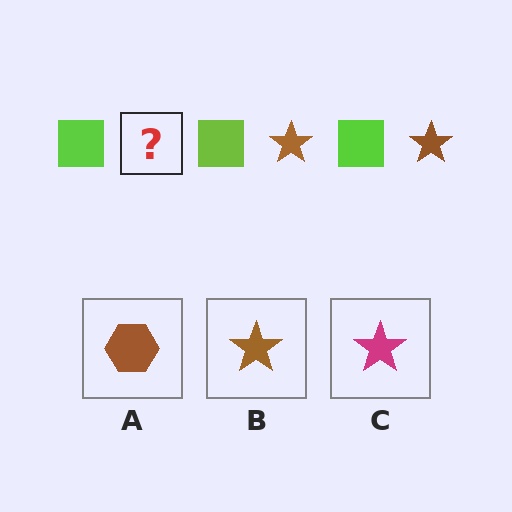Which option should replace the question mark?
Option B.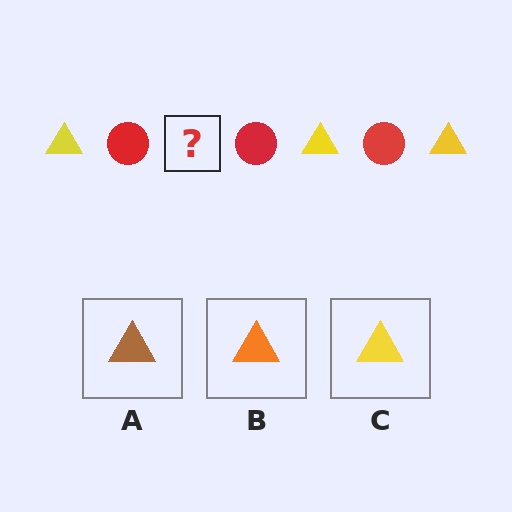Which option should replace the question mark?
Option C.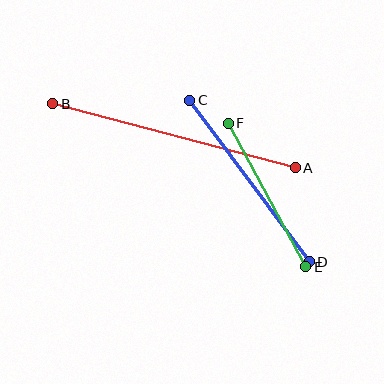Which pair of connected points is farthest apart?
Points A and B are farthest apart.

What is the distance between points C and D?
The distance is approximately 201 pixels.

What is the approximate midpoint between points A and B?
The midpoint is at approximately (174, 136) pixels.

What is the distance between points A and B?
The distance is approximately 251 pixels.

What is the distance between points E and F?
The distance is approximately 163 pixels.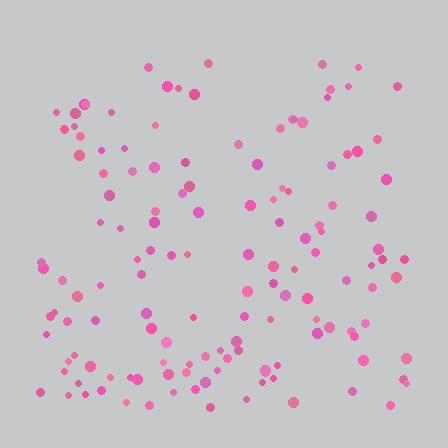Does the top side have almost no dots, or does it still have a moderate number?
Still a moderate number, just noticeably fewer than the bottom.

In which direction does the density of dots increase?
From top to bottom, with the bottom side densest.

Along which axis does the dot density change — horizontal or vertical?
Vertical.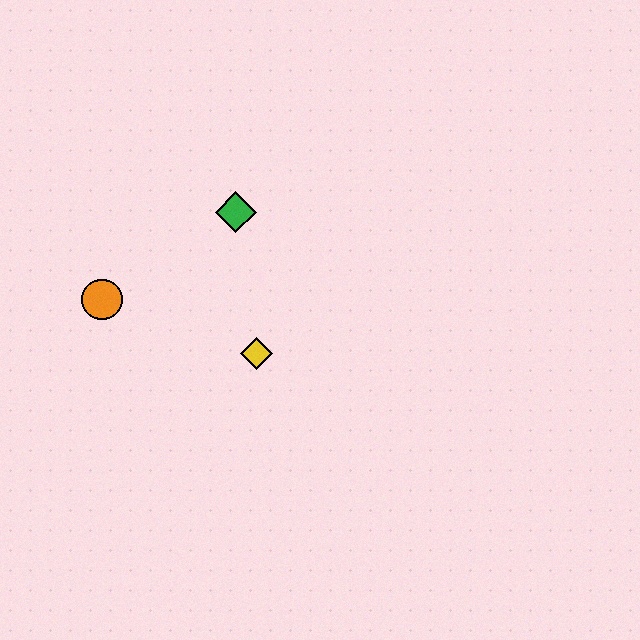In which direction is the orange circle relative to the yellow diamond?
The orange circle is to the left of the yellow diamond.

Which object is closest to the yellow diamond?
The green diamond is closest to the yellow diamond.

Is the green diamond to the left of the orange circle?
No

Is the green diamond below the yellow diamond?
No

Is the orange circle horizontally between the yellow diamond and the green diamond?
No